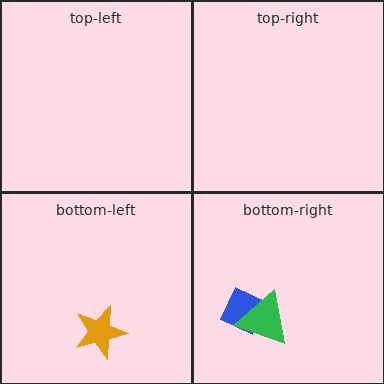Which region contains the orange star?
The bottom-left region.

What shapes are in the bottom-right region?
The blue diamond, the green triangle.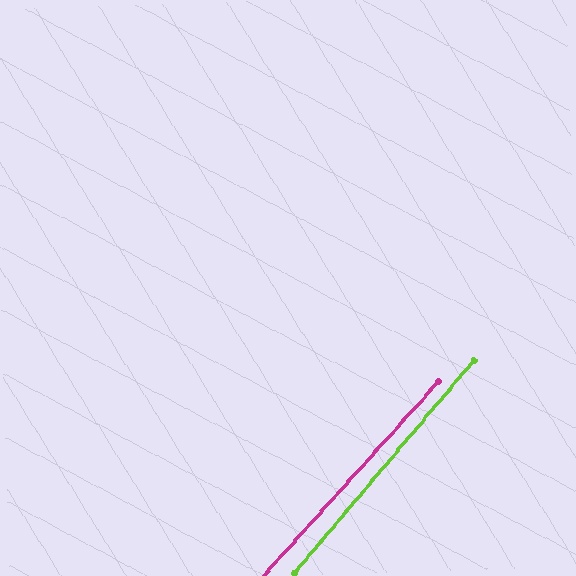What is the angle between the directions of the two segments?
Approximately 2 degrees.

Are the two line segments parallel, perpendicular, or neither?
Parallel — their directions differ by only 1.9°.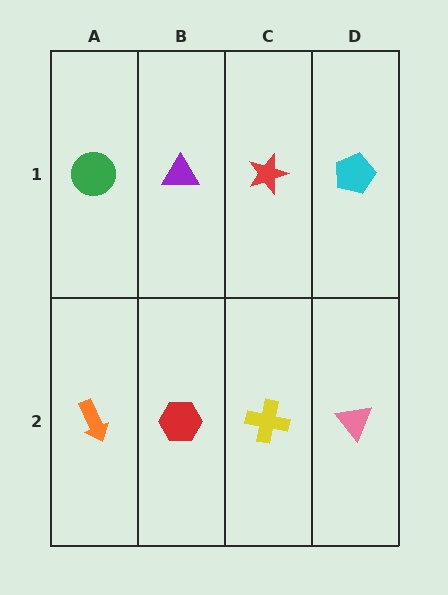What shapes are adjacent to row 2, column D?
A cyan pentagon (row 1, column D), a yellow cross (row 2, column C).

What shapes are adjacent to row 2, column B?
A purple triangle (row 1, column B), an orange arrow (row 2, column A), a yellow cross (row 2, column C).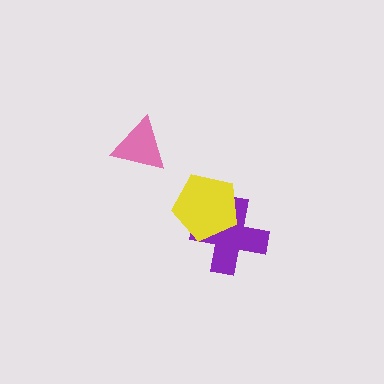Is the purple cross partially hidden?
Yes, it is partially covered by another shape.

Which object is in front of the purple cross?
The yellow pentagon is in front of the purple cross.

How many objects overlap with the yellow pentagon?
1 object overlaps with the yellow pentagon.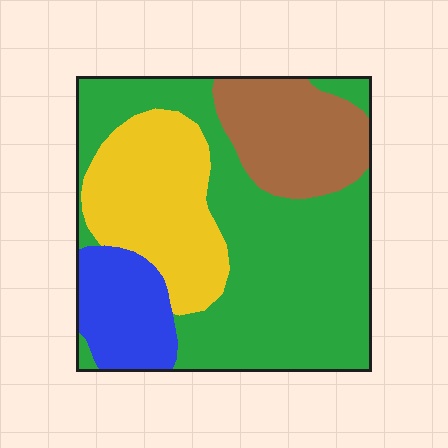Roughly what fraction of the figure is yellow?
Yellow takes up about one fifth (1/5) of the figure.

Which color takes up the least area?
Blue, at roughly 10%.